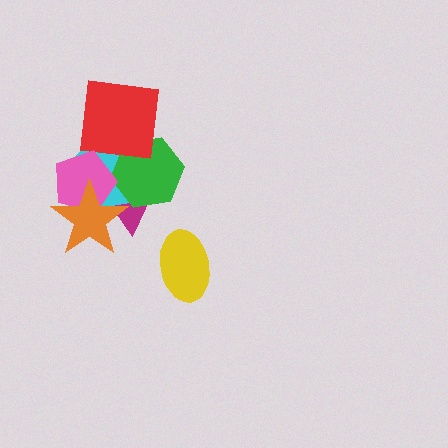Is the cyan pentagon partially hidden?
Yes, it is partially covered by another shape.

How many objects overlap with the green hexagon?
3 objects overlap with the green hexagon.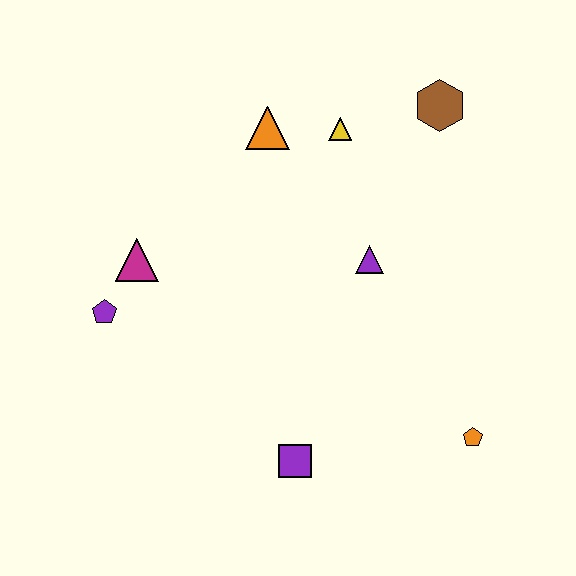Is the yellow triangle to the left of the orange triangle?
No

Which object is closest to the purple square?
The orange pentagon is closest to the purple square.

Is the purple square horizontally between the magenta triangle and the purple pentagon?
No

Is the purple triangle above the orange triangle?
No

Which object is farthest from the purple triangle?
The purple pentagon is farthest from the purple triangle.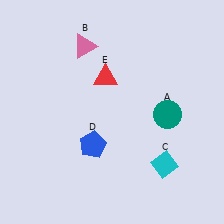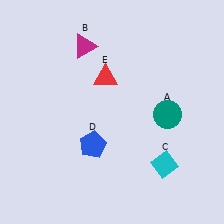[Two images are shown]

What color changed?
The triangle (B) changed from pink in Image 1 to magenta in Image 2.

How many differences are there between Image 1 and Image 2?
There is 1 difference between the two images.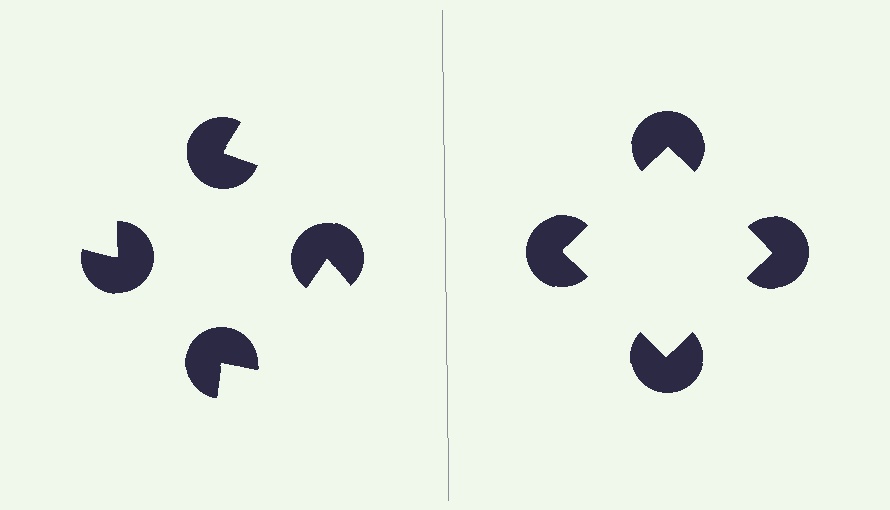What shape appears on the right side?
An illusory square.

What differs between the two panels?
The pac-man discs are positioned identically on both sides; only the wedge orientations differ. On the right they align to a square; on the left they are misaligned.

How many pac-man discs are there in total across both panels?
8 — 4 on each side.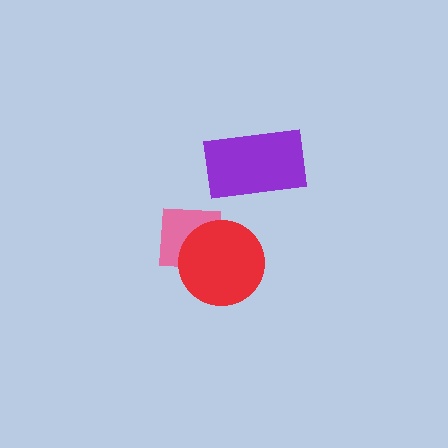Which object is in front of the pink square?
The red circle is in front of the pink square.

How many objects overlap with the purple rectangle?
0 objects overlap with the purple rectangle.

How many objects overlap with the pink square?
1 object overlaps with the pink square.